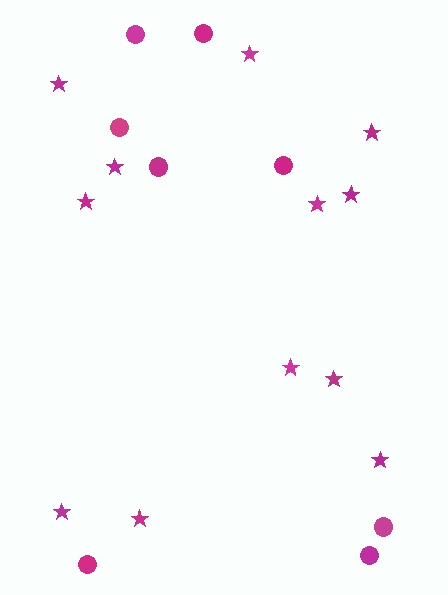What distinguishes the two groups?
There are 2 groups: one group of stars (12) and one group of circles (8).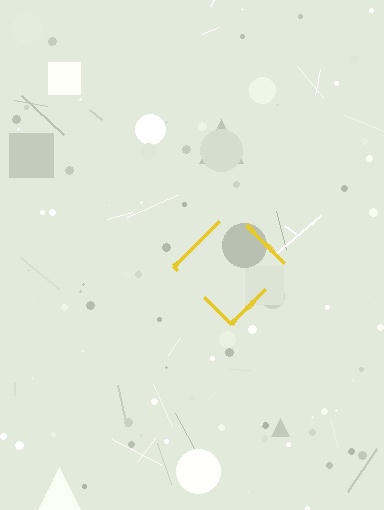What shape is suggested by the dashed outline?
The dashed outline suggests a diamond.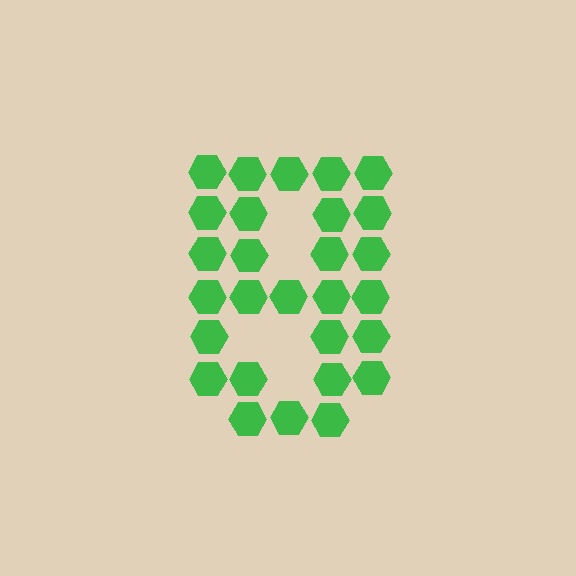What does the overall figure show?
The overall figure shows the digit 8.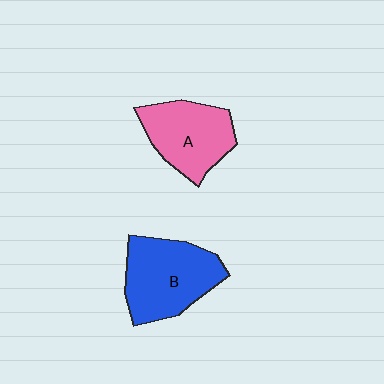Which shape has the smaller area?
Shape A (pink).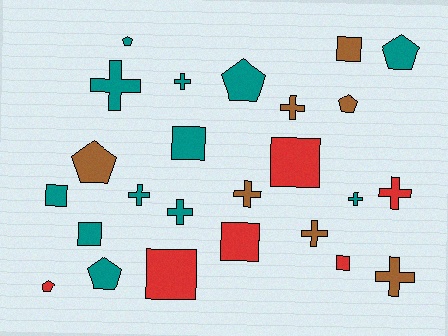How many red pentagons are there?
There is 1 red pentagon.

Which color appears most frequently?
Teal, with 12 objects.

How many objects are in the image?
There are 25 objects.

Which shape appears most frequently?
Cross, with 10 objects.